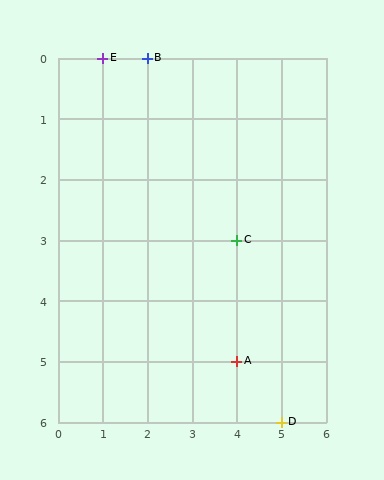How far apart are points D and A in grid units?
Points D and A are 1 column and 1 row apart (about 1.4 grid units diagonally).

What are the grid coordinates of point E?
Point E is at grid coordinates (1, 0).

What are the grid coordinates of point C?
Point C is at grid coordinates (4, 3).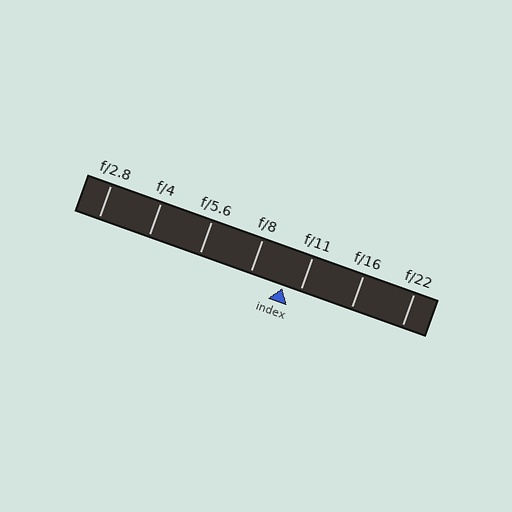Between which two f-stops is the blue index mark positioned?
The index mark is between f/8 and f/11.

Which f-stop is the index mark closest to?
The index mark is closest to f/11.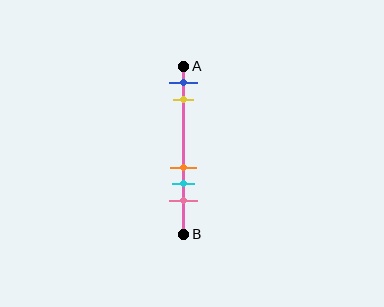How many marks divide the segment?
There are 5 marks dividing the segment.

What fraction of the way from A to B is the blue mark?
The blue mark is approximately 10% (0.1) of the way from A to B.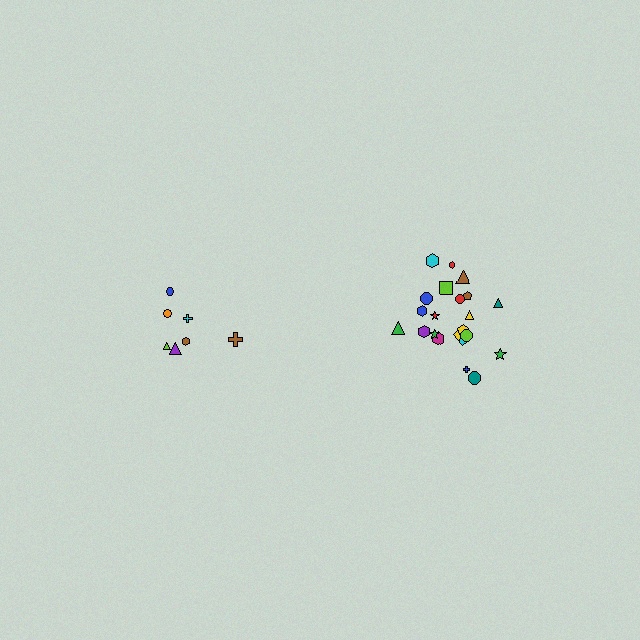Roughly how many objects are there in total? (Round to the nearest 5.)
Roughly 30 objects in total.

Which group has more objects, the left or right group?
The right group.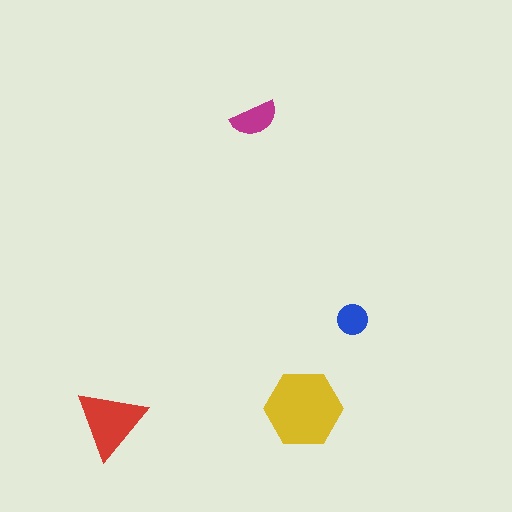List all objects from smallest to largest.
The blue circle, the magenta semicircle, the red triangle, the yellow hexagon.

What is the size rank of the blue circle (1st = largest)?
4th.